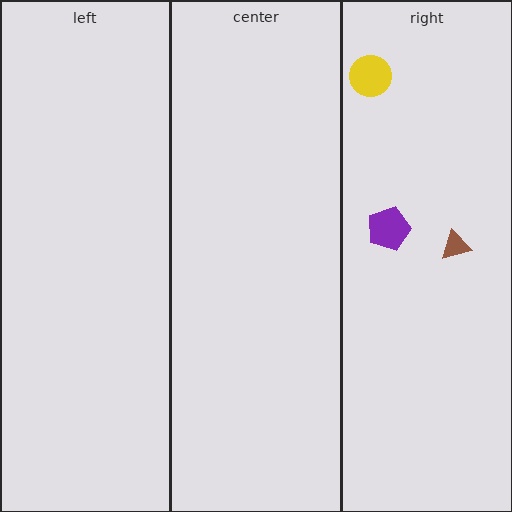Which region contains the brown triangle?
The right region.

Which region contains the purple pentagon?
The right region.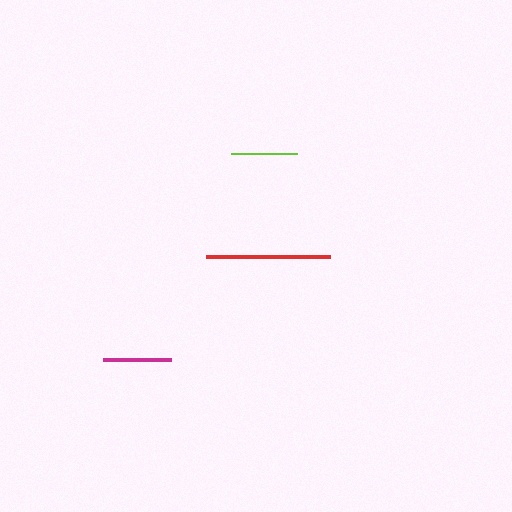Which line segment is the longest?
The red line is the longest at approximately 125 pixels.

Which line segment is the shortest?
The lime line is the shortest at approximately 67 pixels.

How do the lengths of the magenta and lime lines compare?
The magenta and lime lines are approximately the same length.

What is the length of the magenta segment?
The magenta segment is approximately 68 pixels long.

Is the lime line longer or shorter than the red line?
The red line is longer than the lime line.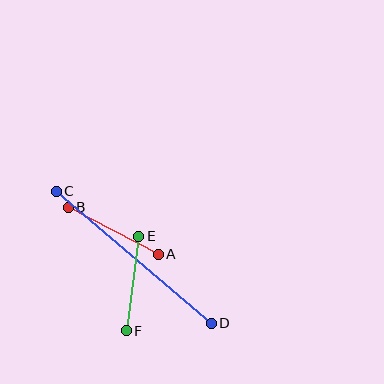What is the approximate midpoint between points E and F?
The midpoint is at approximately (132, 283) pixels.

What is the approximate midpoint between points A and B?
The midpoint is at approximately (113, 231) pixels.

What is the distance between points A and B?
The distance is approximately 102 pixels.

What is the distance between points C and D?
The distance is approximately 203 pixels.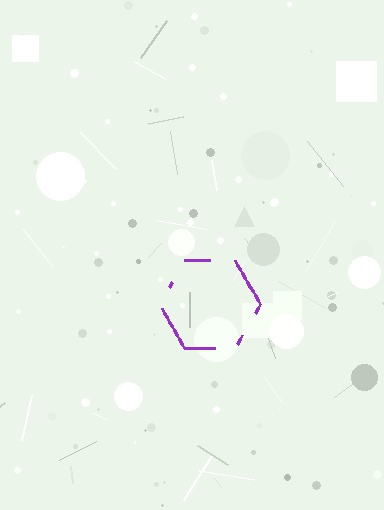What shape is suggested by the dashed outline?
The dashed outline suggests a hexagon.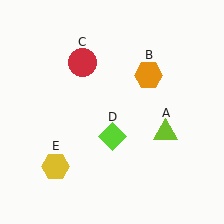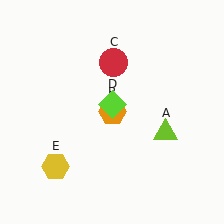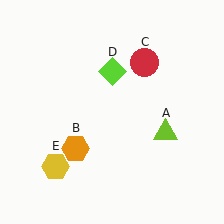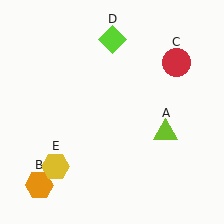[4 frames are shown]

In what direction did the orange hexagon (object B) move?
The orange hexagon (object B) moved down and to the left.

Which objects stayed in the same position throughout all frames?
Lime triangle (object A) and yellow hexagon (object E) remained stationary.